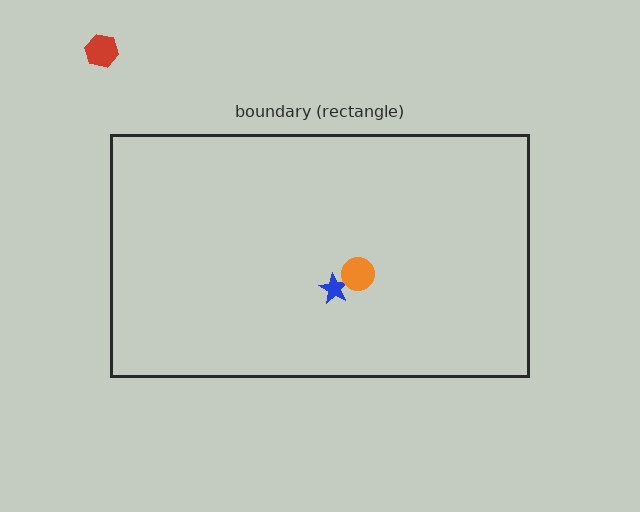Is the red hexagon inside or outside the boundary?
Outside.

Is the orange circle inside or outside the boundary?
Inside.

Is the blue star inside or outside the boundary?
Inside.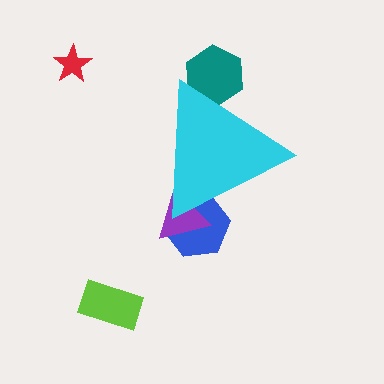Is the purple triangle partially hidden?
Yes, the purple triangle is partially hidden behind the cyan triangle.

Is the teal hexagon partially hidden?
Yes, the teal hexagon is partially hidden behind the cyan triangle.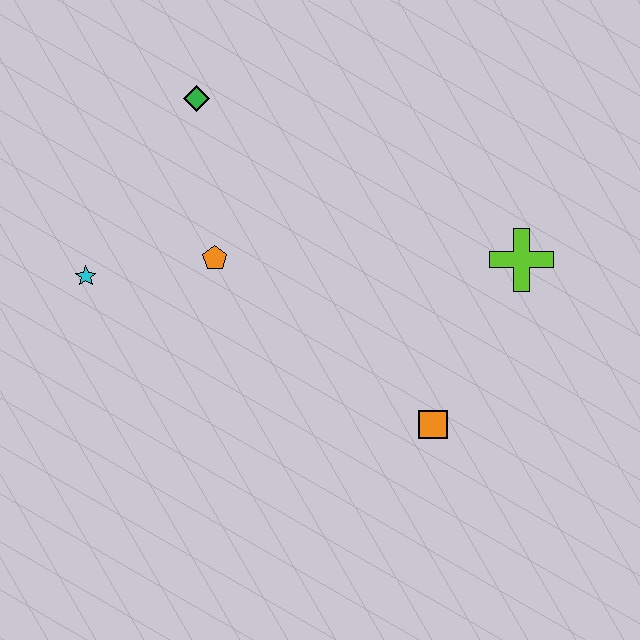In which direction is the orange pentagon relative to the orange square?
The orange pentagon is to the left of the orange square.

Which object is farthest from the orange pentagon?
The lime cross is farthest from the orange pentagon.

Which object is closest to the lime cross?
The orange square is closest to the lime cross.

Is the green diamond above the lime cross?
Yes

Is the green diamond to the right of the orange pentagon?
No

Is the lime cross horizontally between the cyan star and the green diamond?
No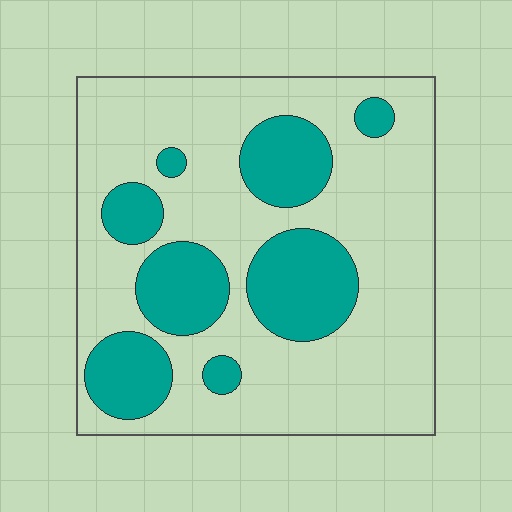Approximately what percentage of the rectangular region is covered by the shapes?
Approximately 30%.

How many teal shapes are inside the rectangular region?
8.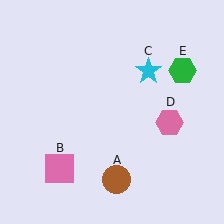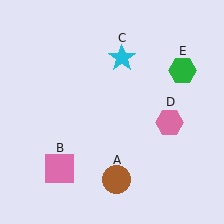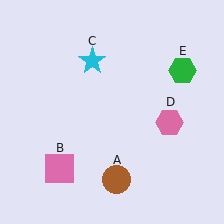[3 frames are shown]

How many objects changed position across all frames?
1 object changed position: cyan star (object C).